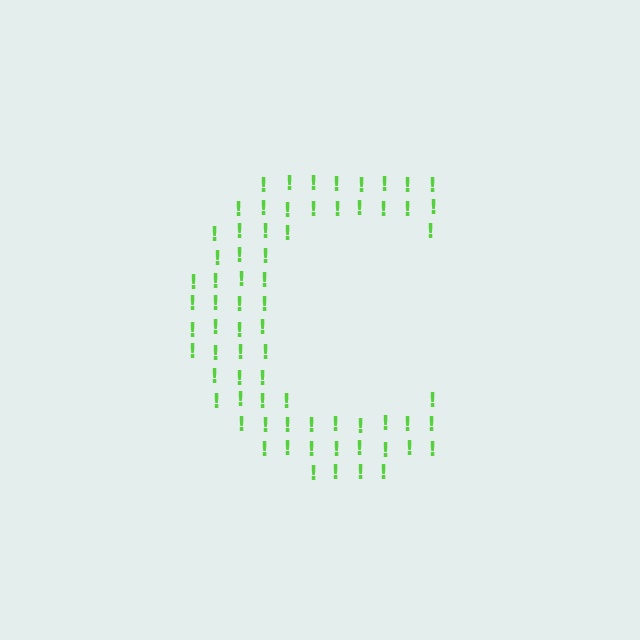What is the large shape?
The large shape is the letter C.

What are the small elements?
The small elements are exclamation marks.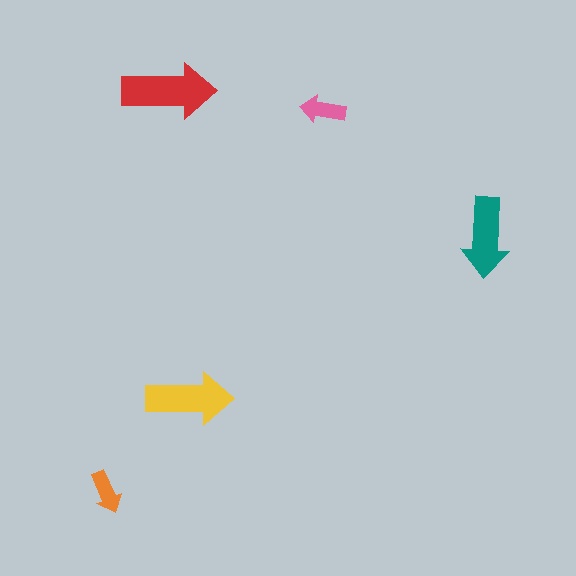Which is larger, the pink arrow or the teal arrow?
The teal one.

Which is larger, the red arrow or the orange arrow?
The red one.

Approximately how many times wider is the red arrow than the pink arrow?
About 2 times wider.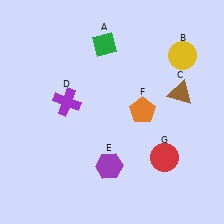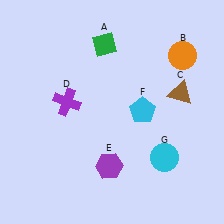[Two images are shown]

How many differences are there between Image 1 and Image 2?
There are 3 differences between the two images.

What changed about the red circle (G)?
In Image 1, G is red. In Image 2, it changed to cyan.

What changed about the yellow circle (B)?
In Image 1, B is yellow. In Image 2, it changed to orange.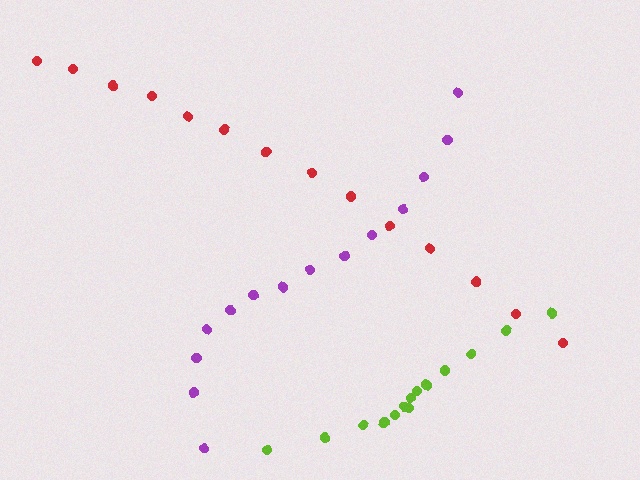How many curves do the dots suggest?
There are 3 distinct paths.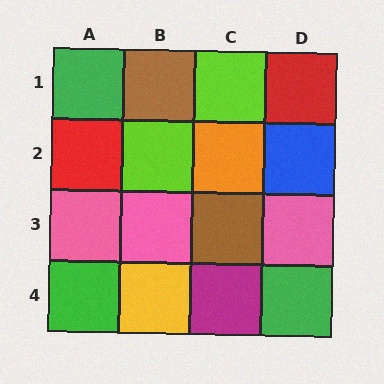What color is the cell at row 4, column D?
Green.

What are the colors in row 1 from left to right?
Green, brown, lime, red.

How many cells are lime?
2 cells are lime.